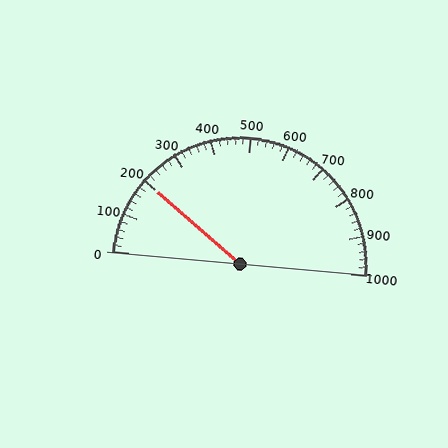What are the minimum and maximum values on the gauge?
The gauge ranges from 0 to 1000.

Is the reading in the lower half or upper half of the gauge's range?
The reading is in the lower half of the range (0 to 1000).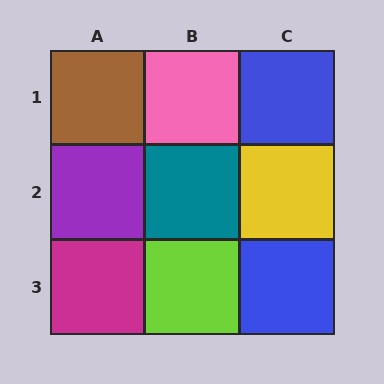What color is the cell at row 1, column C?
Blue.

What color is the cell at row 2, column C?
Yellow.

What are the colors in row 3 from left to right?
Magenta, lime, blue.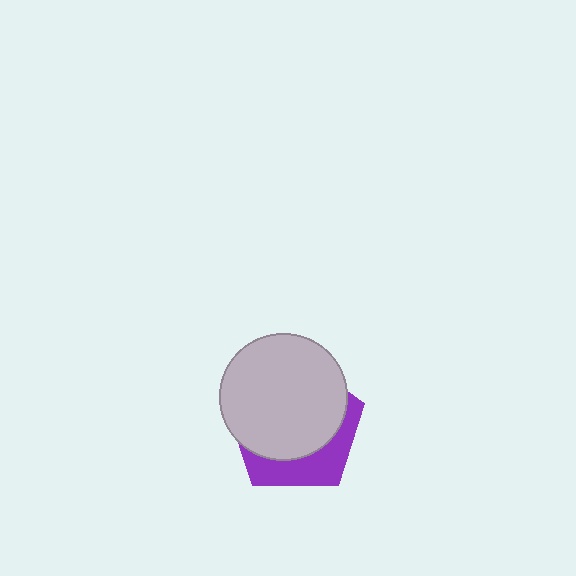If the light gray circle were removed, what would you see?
You would see the complete purple pentagon.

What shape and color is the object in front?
The object in front is a light gray circle.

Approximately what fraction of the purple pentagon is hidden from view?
Roughly 69% of the purple pentagon is hidden behind the light gray circle.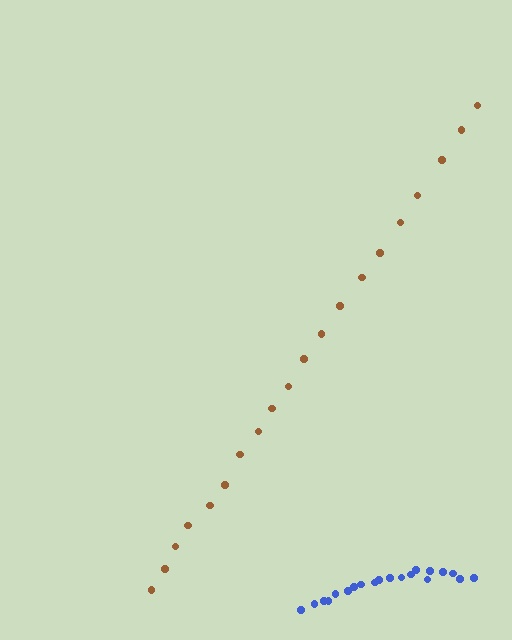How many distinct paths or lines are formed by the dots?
There are 2 distinct paths.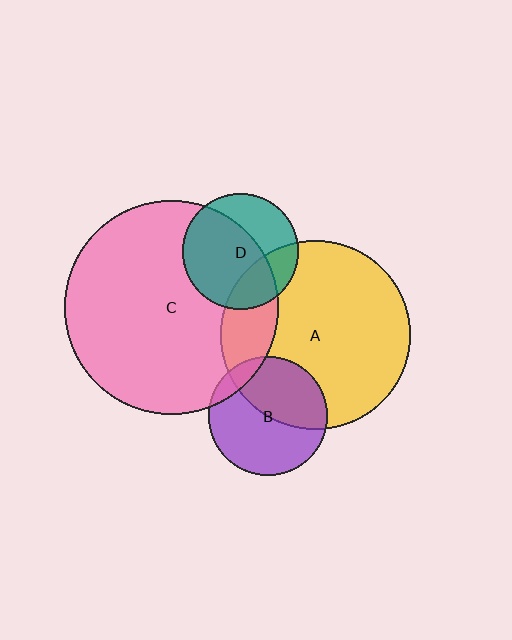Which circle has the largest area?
Circle C (pink).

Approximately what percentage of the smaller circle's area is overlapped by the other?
Approximately 10%.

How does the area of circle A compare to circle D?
Approximately 2.7 times.